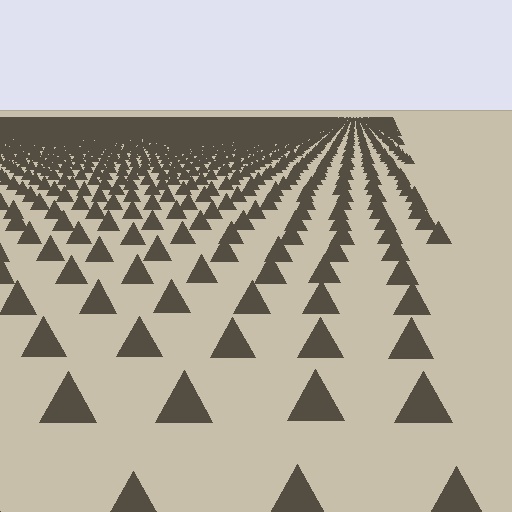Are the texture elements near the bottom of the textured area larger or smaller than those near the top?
Larger. Near the bottom, elements are closer to the viewer and appear at a bigger on-screen size.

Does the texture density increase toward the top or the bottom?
Density increases toward the top.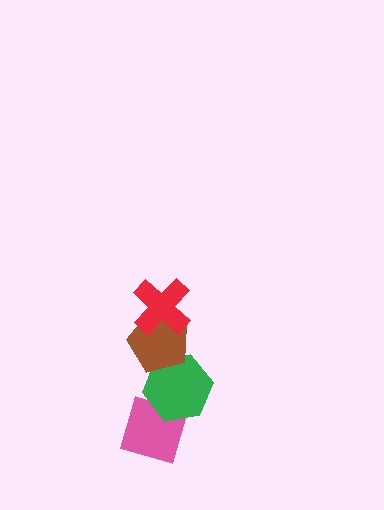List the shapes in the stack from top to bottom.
From top to bottom: the red cross, the brown pentagon, the green hexagon, the pink diamond.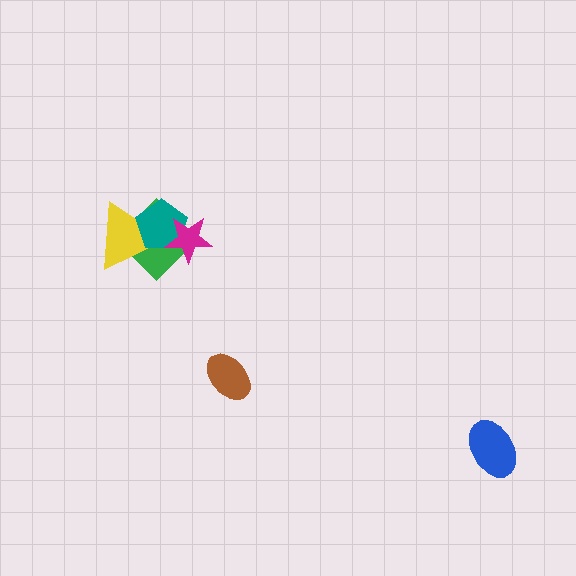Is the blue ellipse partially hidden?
No, no other shape covers it.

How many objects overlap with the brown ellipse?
0 objects overlap with the brown ellipse.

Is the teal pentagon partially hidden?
Yes, it is partially covered by another shape.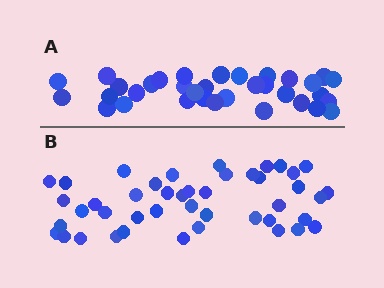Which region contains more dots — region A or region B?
Region B (the bottom region) has more dots.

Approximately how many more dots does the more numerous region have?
Region B has roughly 10 or so more dots than region A.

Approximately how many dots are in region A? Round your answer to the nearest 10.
About 30 dots. (The exact count is 34, which rounds to 30.)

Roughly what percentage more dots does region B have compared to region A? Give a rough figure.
About 30% more.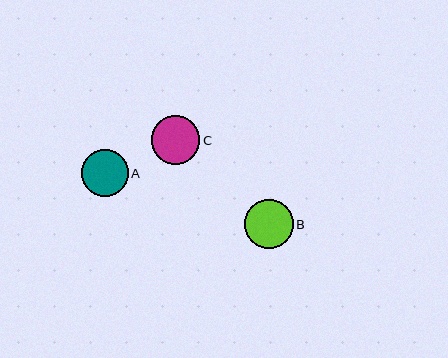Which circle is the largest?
Circle C is the largest with a size of approximately 49 pixels.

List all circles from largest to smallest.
From largest to smallest: C, B, A.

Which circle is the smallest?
Circle A is the smallest with a size of approximately 46 pixels.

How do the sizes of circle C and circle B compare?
Circle C and circle B are approximately the same size.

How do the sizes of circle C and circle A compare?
Circle C and circle A are approximately the same size.